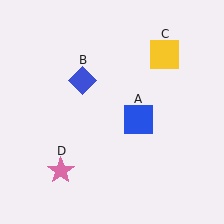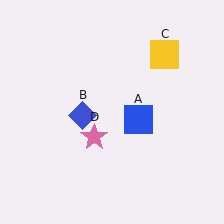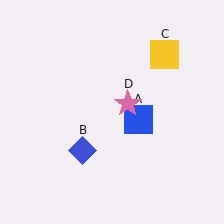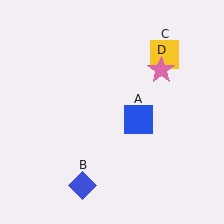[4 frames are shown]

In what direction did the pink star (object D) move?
The pink star (object D) moved up and to the right.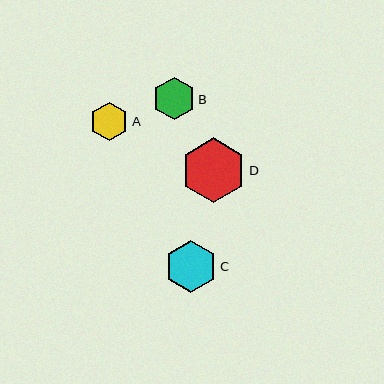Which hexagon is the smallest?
Hexagon A is the smallest with a size of approximately 39 pixels.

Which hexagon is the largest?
Hexagon D is the largest with a size of approximately 65 pixels.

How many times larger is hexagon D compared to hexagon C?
Hexagon D is approximately 1.3 times the size of hexagon C.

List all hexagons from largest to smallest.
From largest to smallest: D, C, B, A.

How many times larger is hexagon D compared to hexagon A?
Hexagon D is approximately 1.7 times the size of hexagon A.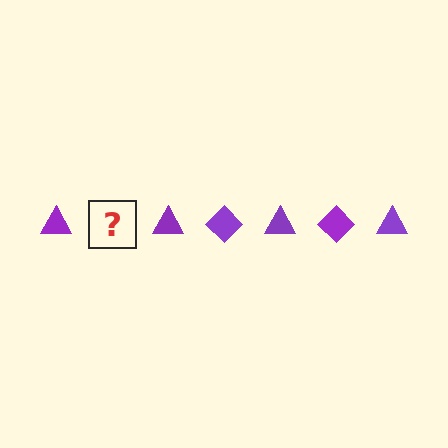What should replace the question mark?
The question mark should be replaced with a purple diamond.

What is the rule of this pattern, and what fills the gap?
The rule is that the pattern cycles through triangle, diamond shapes in purple. The gap should be filled with a purple diamond.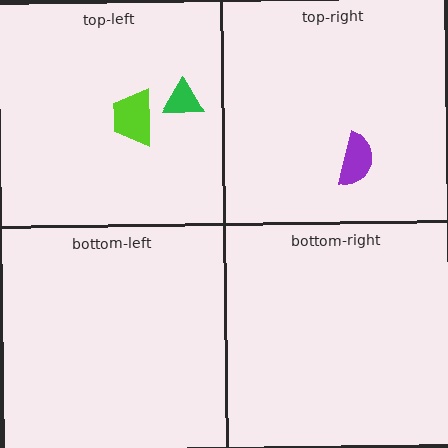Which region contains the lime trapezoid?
The top-left region.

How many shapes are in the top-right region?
1.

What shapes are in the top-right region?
The purple semicircle.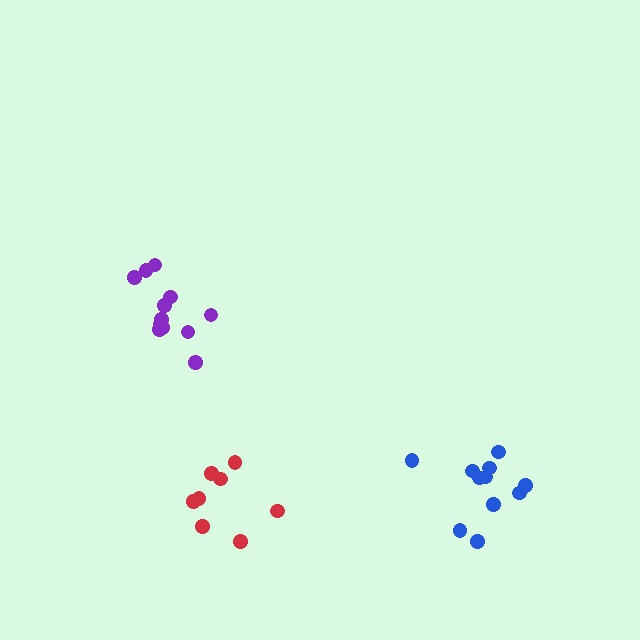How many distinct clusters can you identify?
There are 3 distinct clusters.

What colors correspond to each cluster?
The clusters are colored: blue, red, purple.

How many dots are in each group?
Group 1: 11 dots, Group 2: 8 dots, Group 3: 12 dots (31 total).